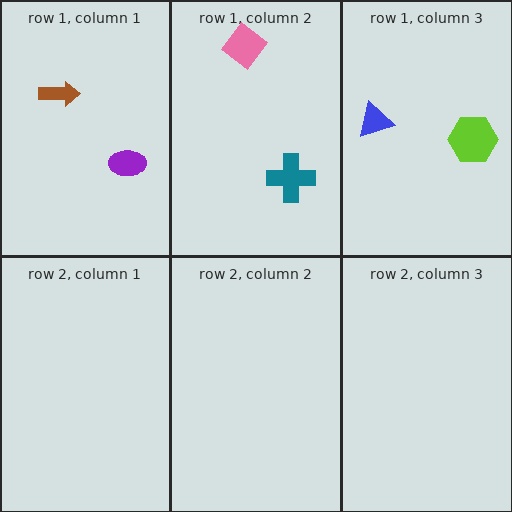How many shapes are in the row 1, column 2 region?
2.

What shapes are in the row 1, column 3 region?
The blue triangle, the lime hexagon.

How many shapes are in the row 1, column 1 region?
2.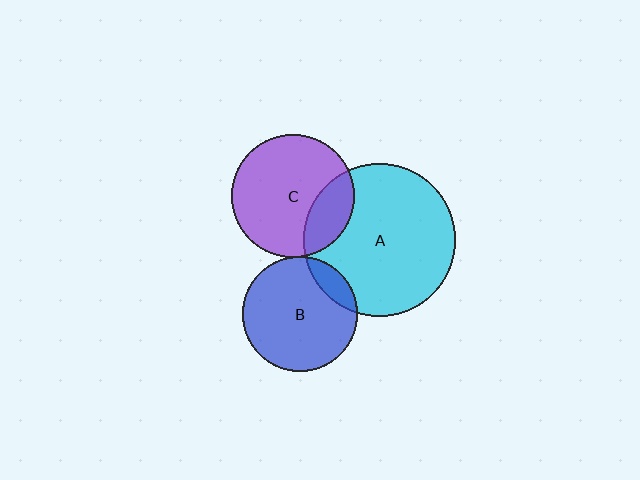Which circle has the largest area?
Circle A (cyan).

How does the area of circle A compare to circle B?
Approximately 1.8 times.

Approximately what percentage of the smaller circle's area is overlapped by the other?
Approximately 15%.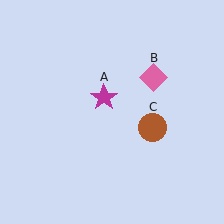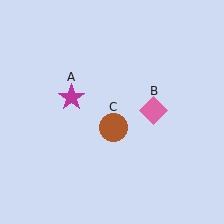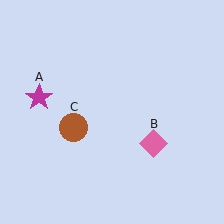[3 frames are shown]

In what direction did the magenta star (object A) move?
The magenta star (object A) moved left.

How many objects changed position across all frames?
3 objects changed position: magenta star (object A), pink diamond (object B), brown circle (object C).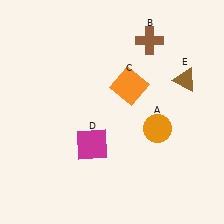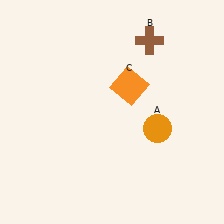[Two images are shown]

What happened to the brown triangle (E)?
The brown triangle (E) was removed in Image 2. It was in the top-right area of Image 1.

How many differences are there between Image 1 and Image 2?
There are 2 differences between the two images.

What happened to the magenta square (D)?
The magenta square (D) was removed in Image 2. It was in the bottom-left area of Image 1.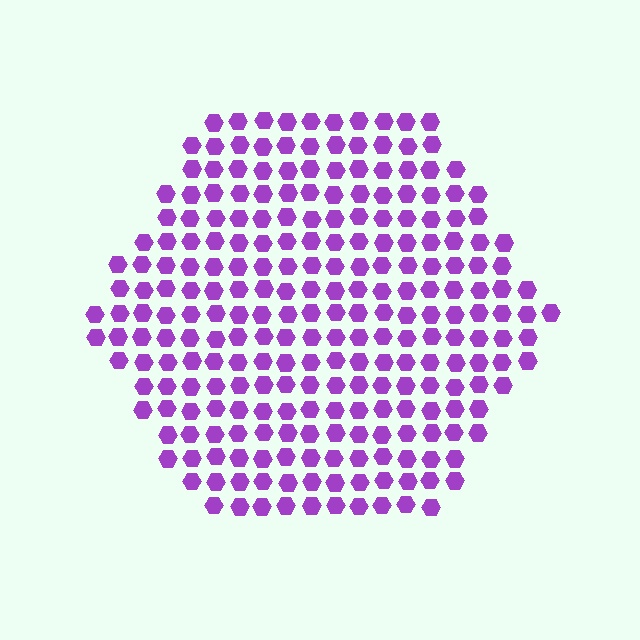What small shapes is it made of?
It is made of small hexagons.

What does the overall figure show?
The overall figure shows a hexagon.